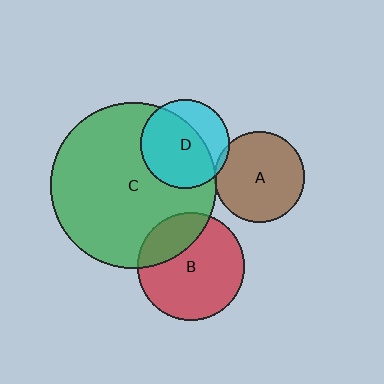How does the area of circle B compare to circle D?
Approximately 1.5 times.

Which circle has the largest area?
Circle C (green).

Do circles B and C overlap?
Yes.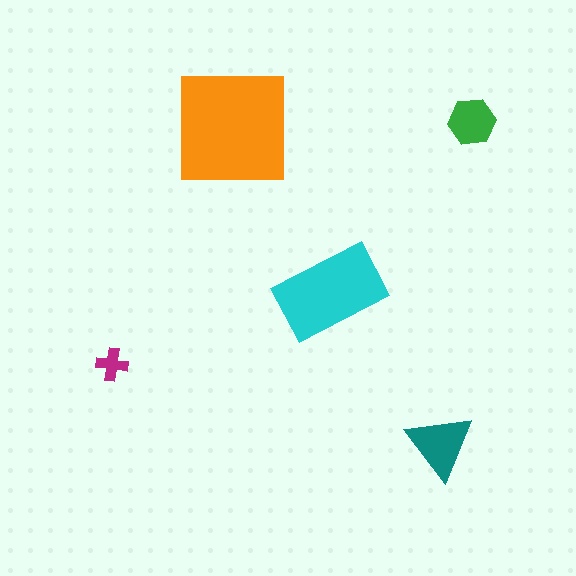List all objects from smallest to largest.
The magenta cross, the green hexagon, the teal triangle, the cyan rectangle, the orange square.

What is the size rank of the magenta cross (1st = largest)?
5th.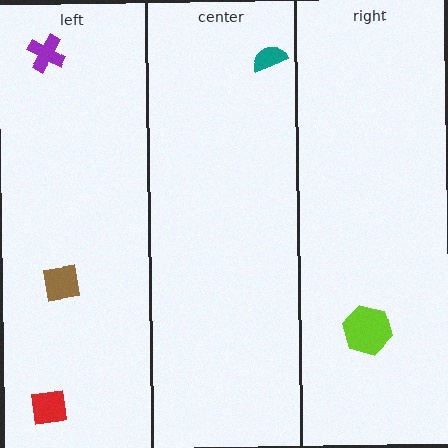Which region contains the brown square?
The left region.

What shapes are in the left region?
The brown square, the purple cross, the red square.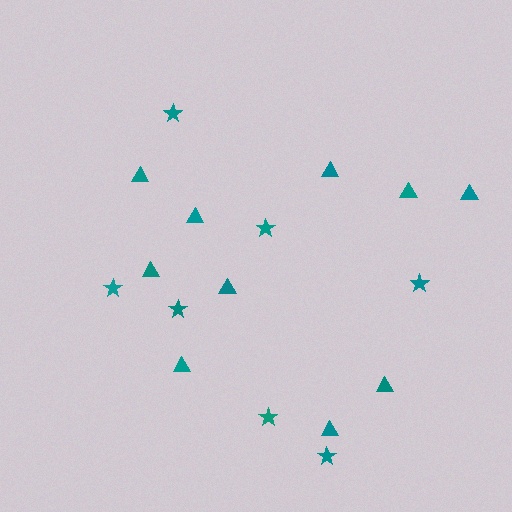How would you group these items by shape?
There are 2 groups: one group of stars (7) and one group of triangles (10).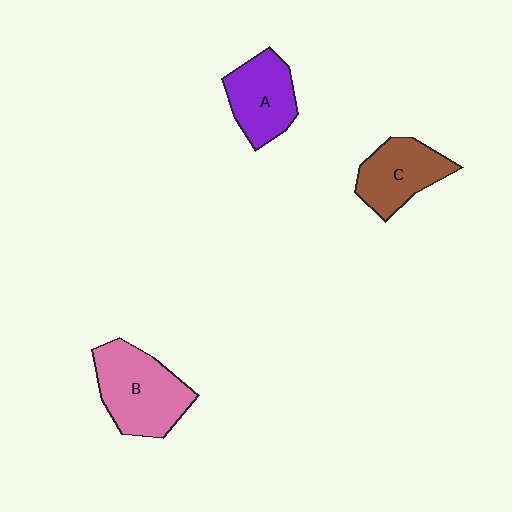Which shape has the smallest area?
Shape C (brown).